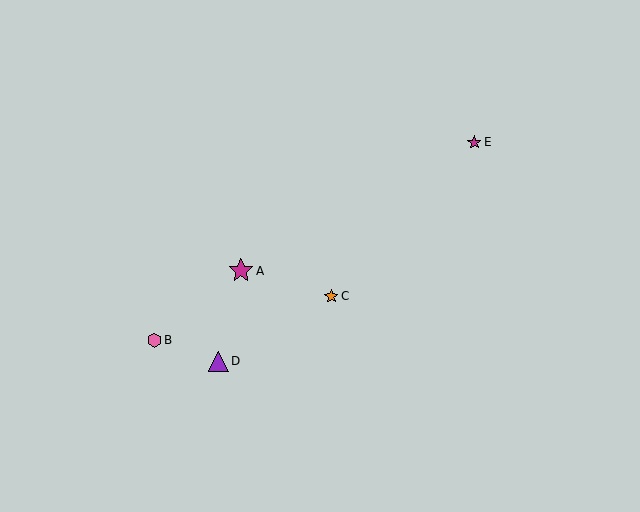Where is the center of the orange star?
The center of the orange star is at (331, 296).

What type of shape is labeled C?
Shape C is an orange star.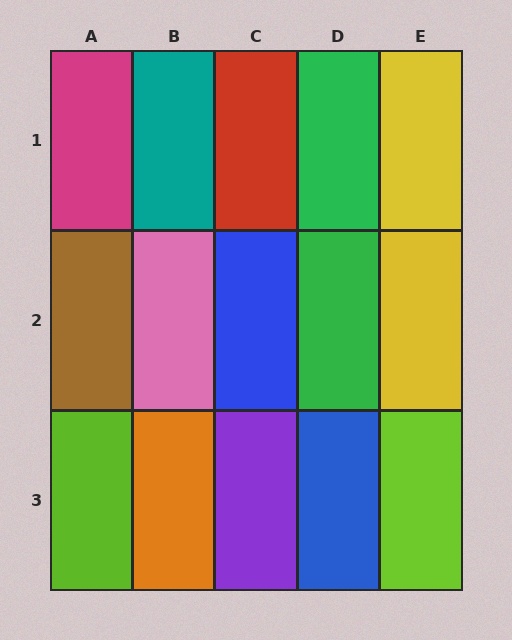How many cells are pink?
1 cell is pink.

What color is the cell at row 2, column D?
Green.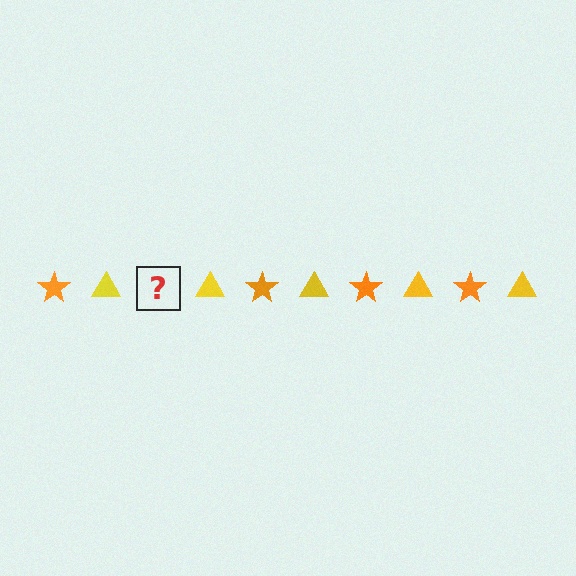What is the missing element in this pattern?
The missing element is an orange star.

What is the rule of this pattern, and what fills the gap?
The rule is that the pattern alternates between orange star and yellow triangle. The gap should be filled with an orange star.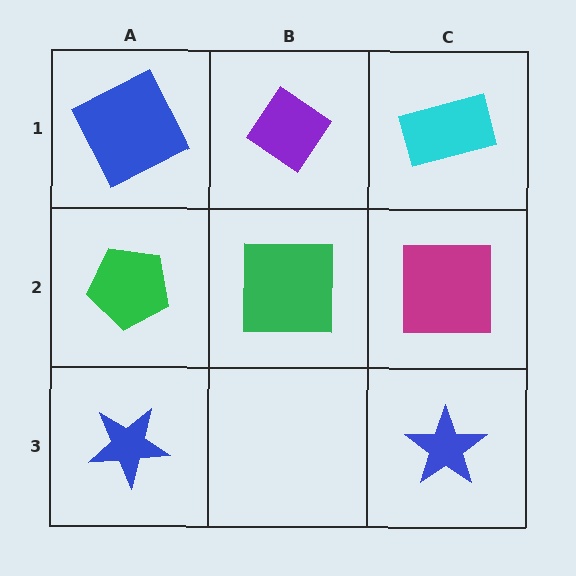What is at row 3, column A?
A blue star.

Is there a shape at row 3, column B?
No, that cell is empty.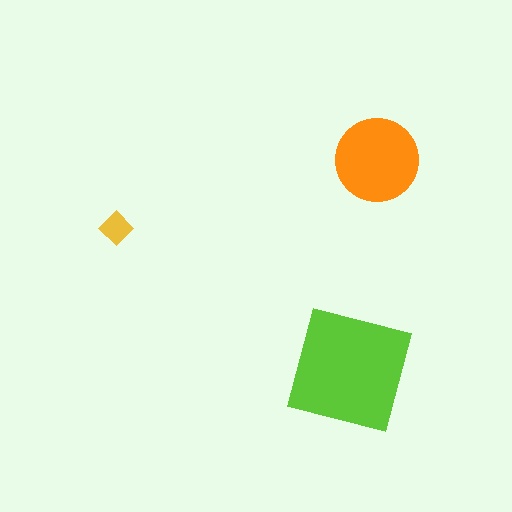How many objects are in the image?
There are 3 objects in the image.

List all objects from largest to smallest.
The lime square, the orange circle, the yellow diamond.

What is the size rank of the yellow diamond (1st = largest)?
3rd.